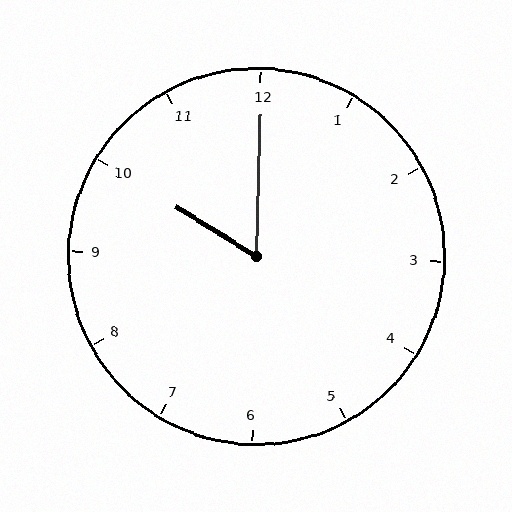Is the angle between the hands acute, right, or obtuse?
It is acute.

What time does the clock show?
10:00.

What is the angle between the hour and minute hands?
Approximately 60 degrees.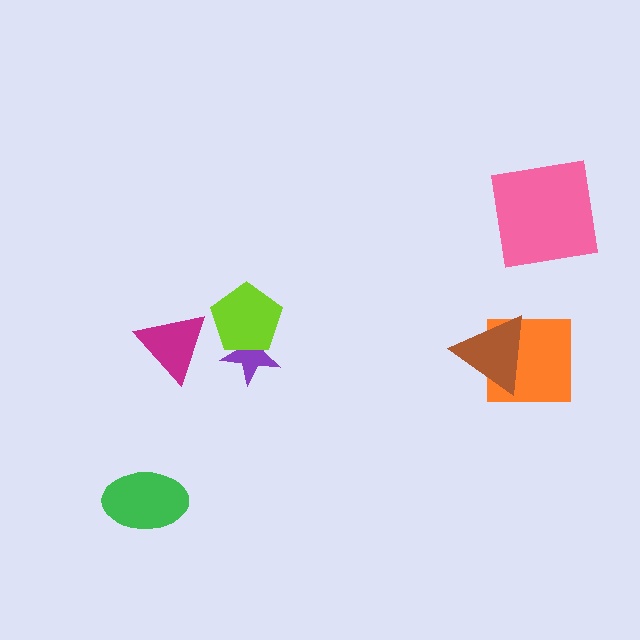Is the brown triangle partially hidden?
No, no other shape covers it.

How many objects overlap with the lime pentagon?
1 object overlaps with the lime pentagon.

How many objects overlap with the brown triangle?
1 object overlaps with the brown triangle.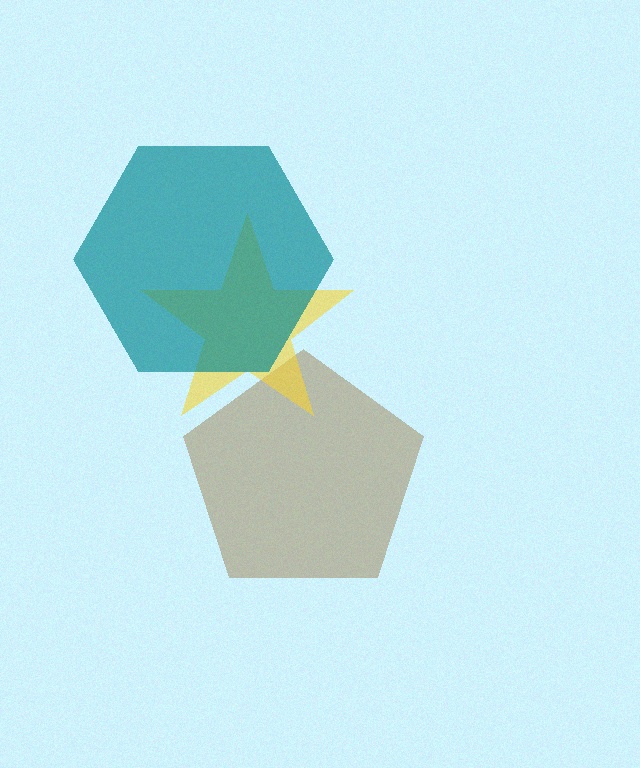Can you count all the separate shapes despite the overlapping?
Yes, there are 3 separate shapes.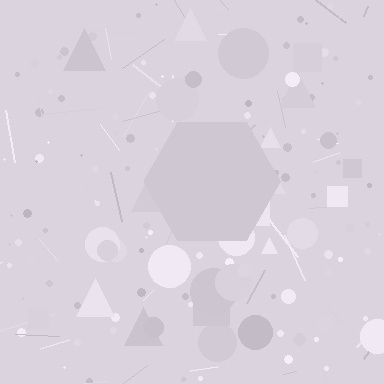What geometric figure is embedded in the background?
A hexagon is embedded in the background.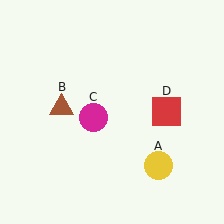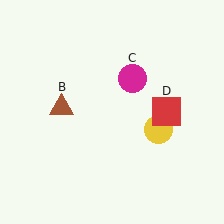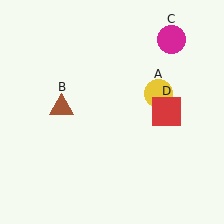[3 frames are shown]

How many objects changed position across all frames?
2 objects changed position: yellow circle (object A), magenta circle (object C).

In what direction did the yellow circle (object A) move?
The yellow circle (object A) moved up.